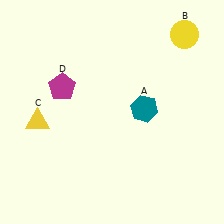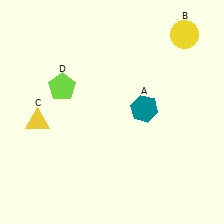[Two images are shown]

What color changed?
The pentagon (D) changed from magenta in Image 1 to lime in Image 2.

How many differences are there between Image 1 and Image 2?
There is 1 difference between the two images.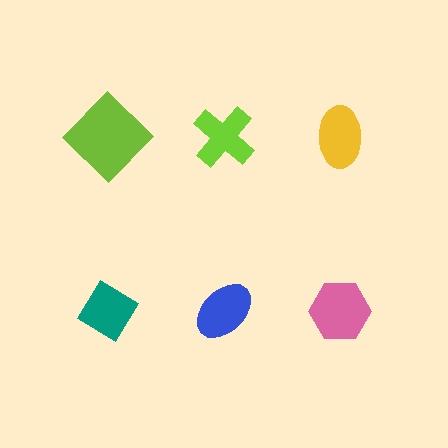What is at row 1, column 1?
A lime diamond.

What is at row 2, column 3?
A pink hexagon.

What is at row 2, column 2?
A blue ellipse.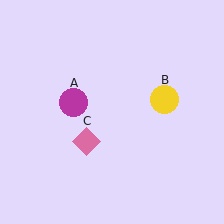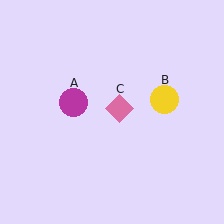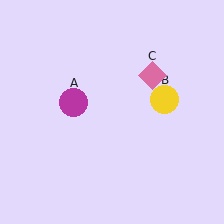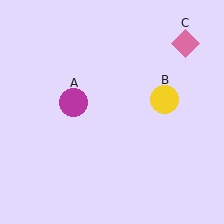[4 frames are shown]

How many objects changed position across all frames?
1 object changed position: pink diamond (object C).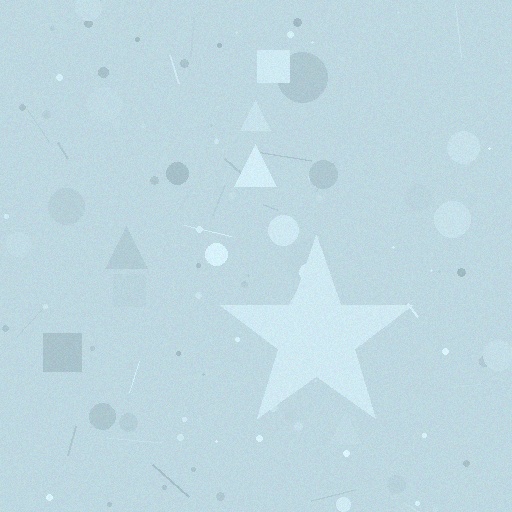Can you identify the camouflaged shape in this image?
The camouflaged shape is a star.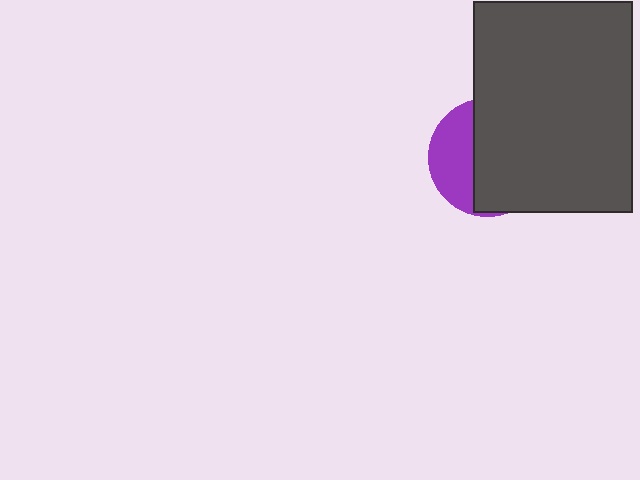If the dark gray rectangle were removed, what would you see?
You would see the complete purple circle.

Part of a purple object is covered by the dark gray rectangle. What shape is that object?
It is a circle.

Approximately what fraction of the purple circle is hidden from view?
Roughly 64% of the purple circle is hidden behind the dark gray rectangle.